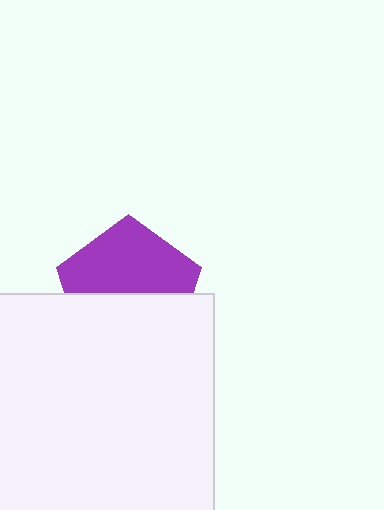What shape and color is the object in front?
The object in front is a white square.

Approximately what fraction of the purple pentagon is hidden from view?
Roughly 47% of the purple pentagon is hidden behind the white square.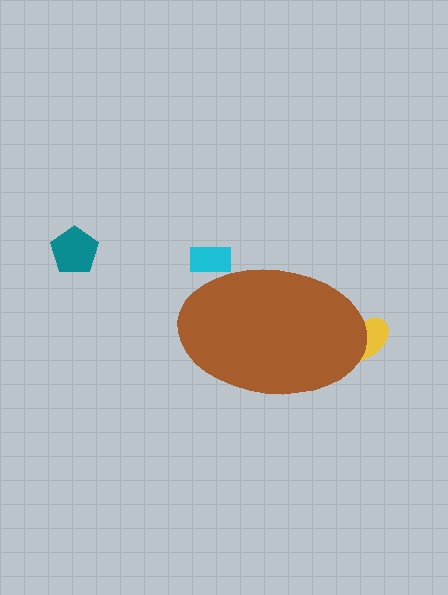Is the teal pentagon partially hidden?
No, the teal pentagon is fully visible.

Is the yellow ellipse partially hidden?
Yes, the yellow ellipse is partially hidden behind the brown ellipse.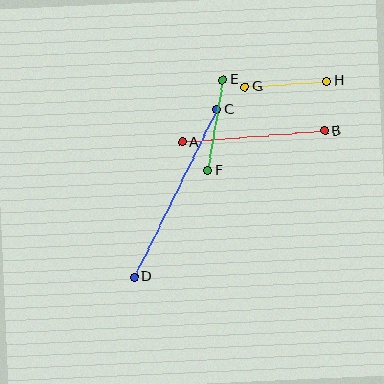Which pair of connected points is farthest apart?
Points C and D are farthest apart.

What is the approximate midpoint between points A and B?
The midpoint is at approximately (253, 137) pixels.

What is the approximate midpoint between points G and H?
The midpoint is at approximately (286, 84) pixels.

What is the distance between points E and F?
The distance is approximately 92 pixels.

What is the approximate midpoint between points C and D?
The midpoint is at approximately (175, 193) pixels.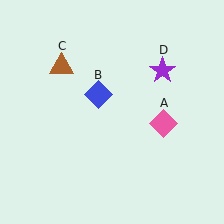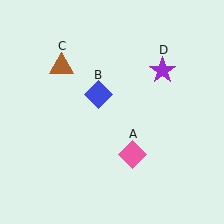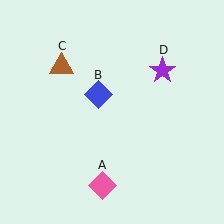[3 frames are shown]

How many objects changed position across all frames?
1 object changed position: pink diamond (object A).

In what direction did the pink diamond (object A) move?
The pink diamond (object A) moved down and to the left.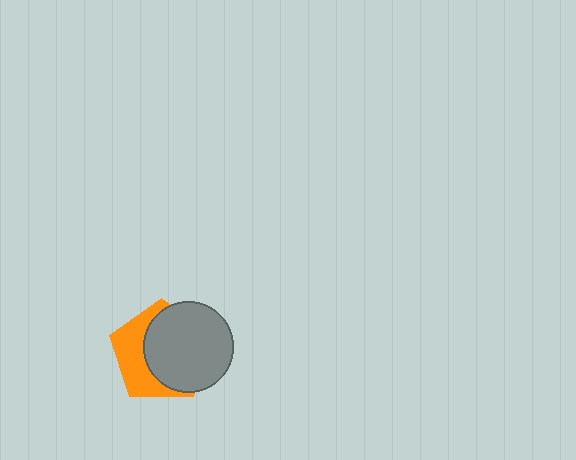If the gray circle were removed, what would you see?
You would see the complete orange pentagon.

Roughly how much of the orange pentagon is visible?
A small part of it is visible (roughly 41%).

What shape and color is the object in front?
The object in front is a gray circle.